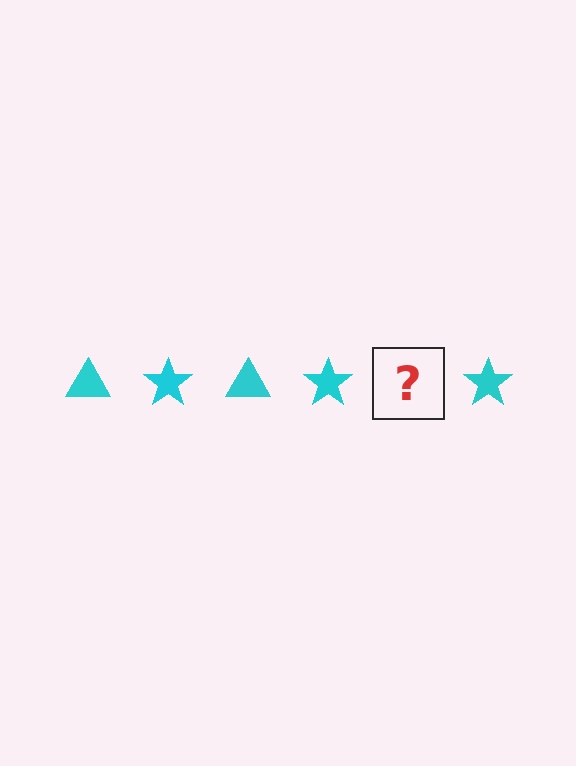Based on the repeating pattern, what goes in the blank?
The blank should be a cyan triangle.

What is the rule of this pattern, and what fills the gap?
The rule is that the pattern cycles through triangle, star shapes in cyan. The gap should be filled with a cyan triangle.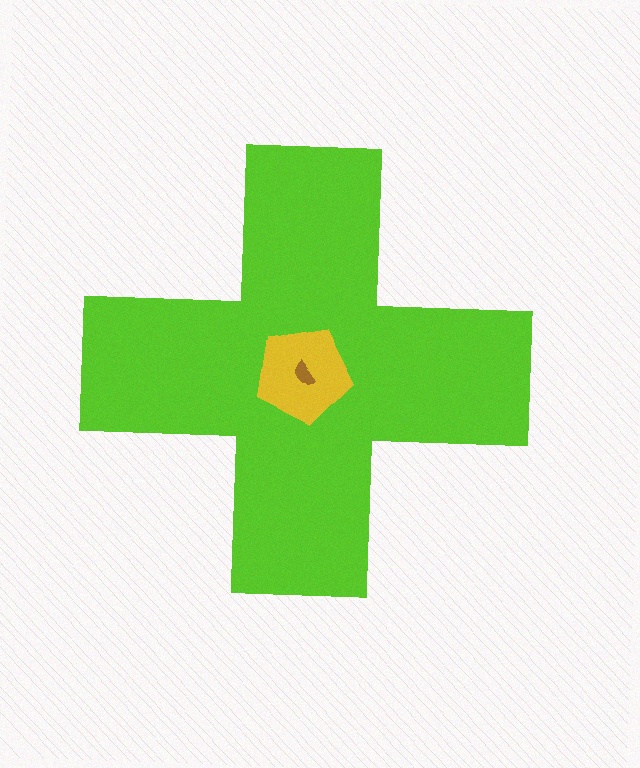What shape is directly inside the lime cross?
The yellow pentagon.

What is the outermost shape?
The lime cross.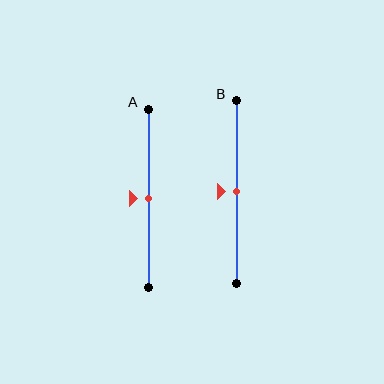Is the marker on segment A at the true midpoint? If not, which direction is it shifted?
Yes, the marker on segment A is at the true midpoint.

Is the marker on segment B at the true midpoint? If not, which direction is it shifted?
Yes, the marker on segment B is at the true midpoint.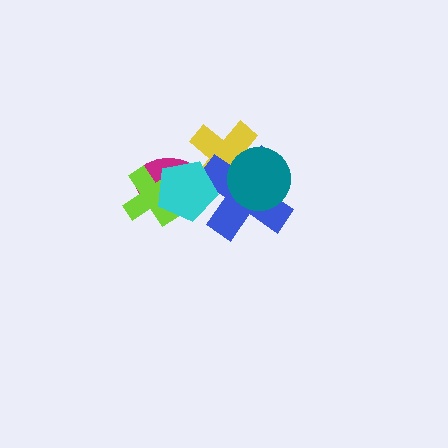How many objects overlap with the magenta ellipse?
3 objects overlap with the magenta ellipse.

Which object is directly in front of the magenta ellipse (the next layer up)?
The lime cross is directly in front of the magenta ellipse.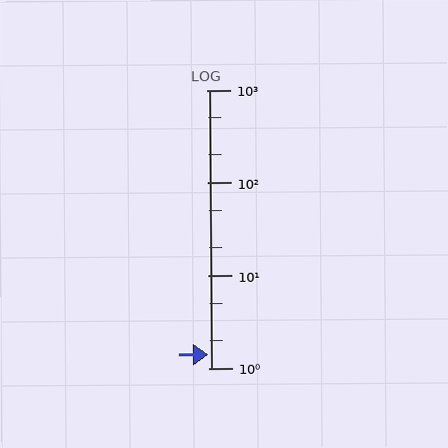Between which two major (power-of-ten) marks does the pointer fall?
The pointer is between 1 and 10.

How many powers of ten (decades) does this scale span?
The scale spans 3 decades, from 1 to 1000.